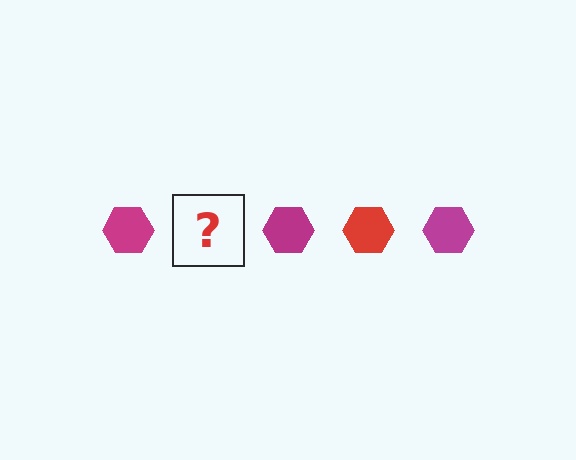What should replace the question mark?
The question mark should be replaced with a red hexagon.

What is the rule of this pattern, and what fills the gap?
The rule is that the pattern cycles through magenta, red hexagons. The gap should be filled with a red hexagon.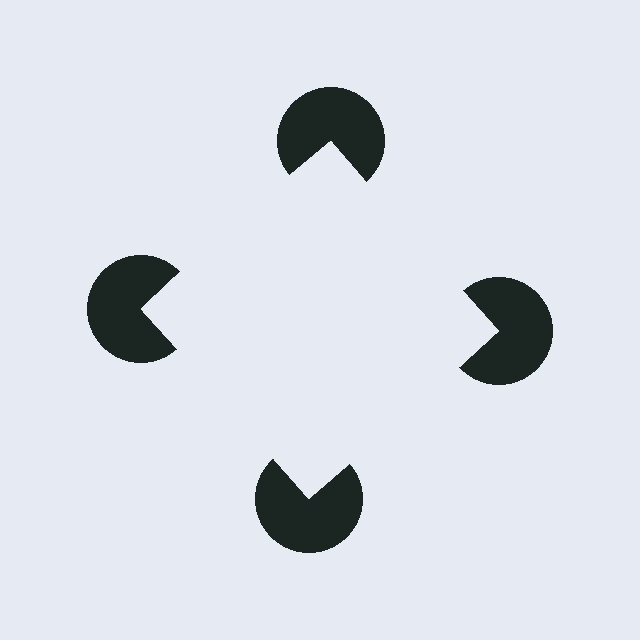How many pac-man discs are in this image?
There are 4 — one at each vertex of the illusory square.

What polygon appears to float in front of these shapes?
An illusory square — its edges are inferred from the aligned wedge cuts in the pac-man discs, not physically drawn.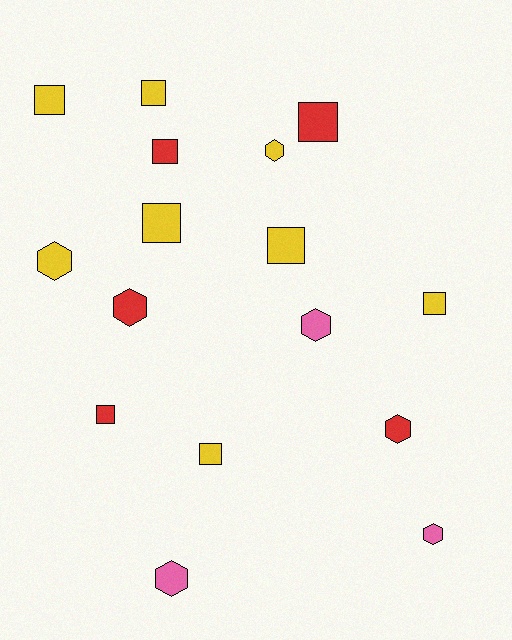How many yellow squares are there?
There are 6 yellow squares.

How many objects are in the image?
There are 16 objects.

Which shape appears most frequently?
Square, with 9 objects.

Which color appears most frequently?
Yellow, with 8 objects.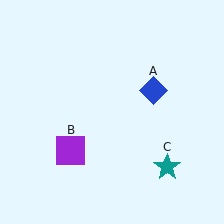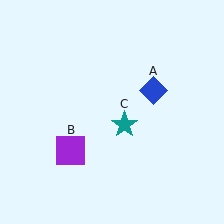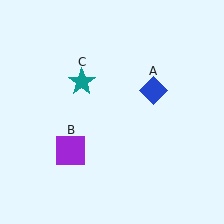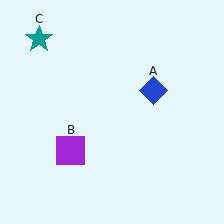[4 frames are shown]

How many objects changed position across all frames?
1 object changed position: teal star (object C).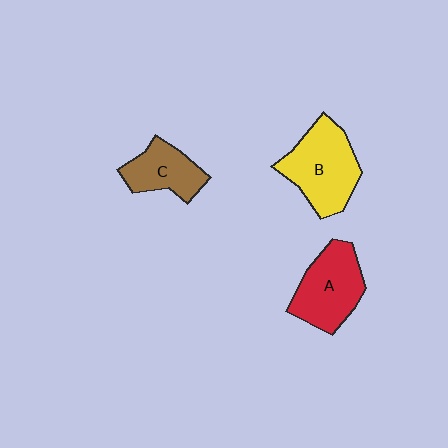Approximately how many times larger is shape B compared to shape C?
Approximately 1.6 times.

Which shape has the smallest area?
Shape C (brown).